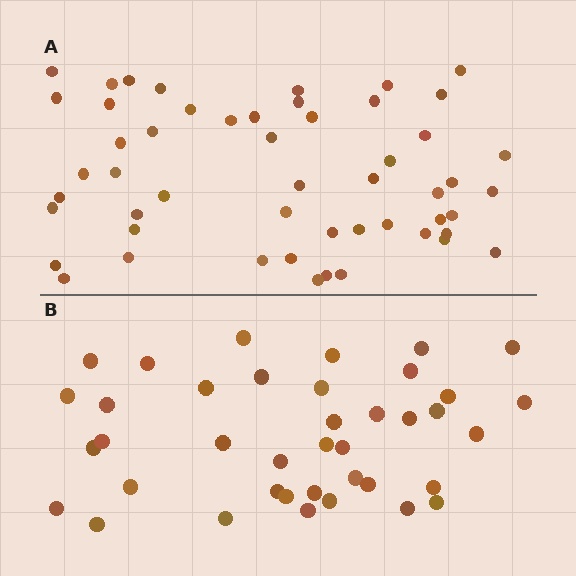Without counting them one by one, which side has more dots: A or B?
Region A (the top region) has more dots.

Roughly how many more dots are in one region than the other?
Region A has approximately 15 more dots than region B.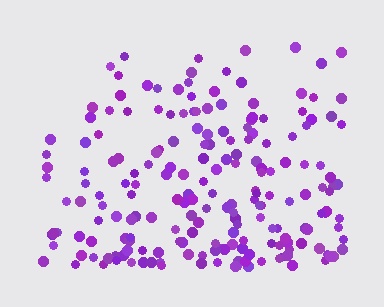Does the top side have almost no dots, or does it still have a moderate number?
Still a moderate number, just noticeably fewer than the bottom.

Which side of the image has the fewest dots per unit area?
The top.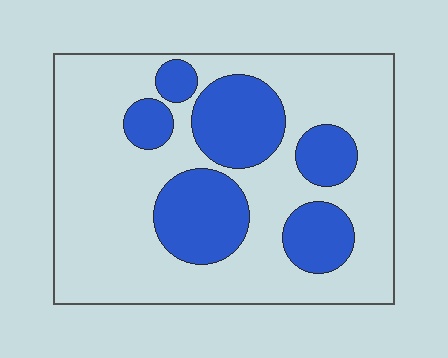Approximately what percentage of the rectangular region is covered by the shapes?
Approximately 30%.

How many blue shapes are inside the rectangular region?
6.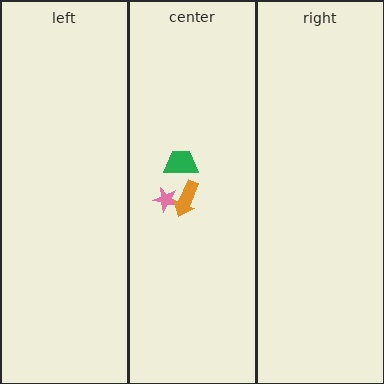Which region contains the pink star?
The center region.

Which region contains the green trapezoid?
The center region.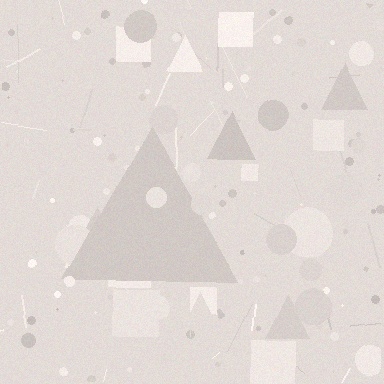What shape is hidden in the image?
A triangle is hidden in the image.